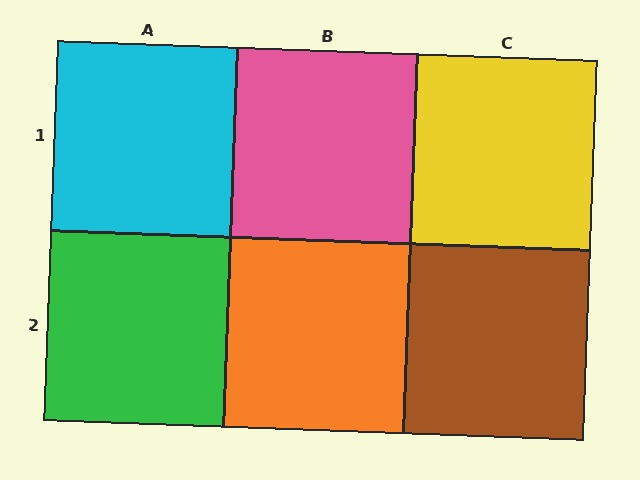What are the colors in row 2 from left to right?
Green, orange, brown.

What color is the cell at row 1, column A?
Cyan.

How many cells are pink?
1 cell is pink.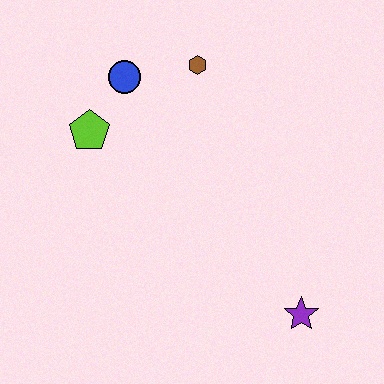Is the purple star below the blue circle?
Yes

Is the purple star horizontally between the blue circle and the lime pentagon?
No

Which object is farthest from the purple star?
The blue circle is farthest from the purple star.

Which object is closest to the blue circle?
The lime pentagon is closest to the blue circle.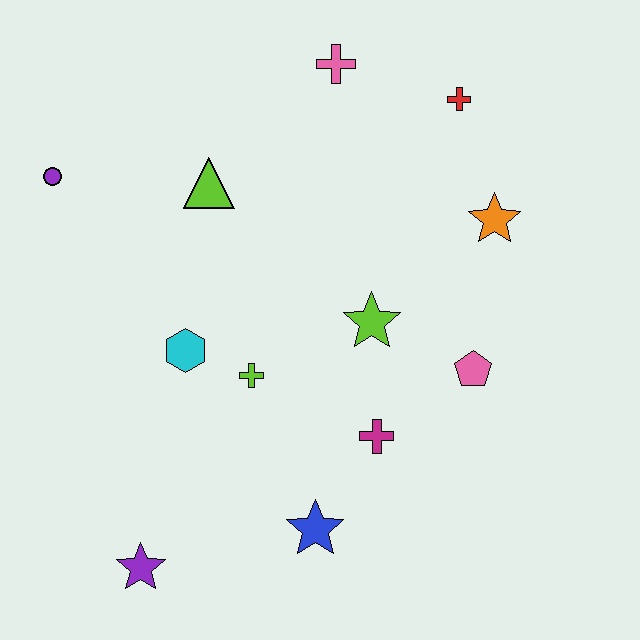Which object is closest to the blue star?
The magenta cross is closest to the blue star.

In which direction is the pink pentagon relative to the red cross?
The pink pentagon is below the red cross.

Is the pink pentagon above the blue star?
Yes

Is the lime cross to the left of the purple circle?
No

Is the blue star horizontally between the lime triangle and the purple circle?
No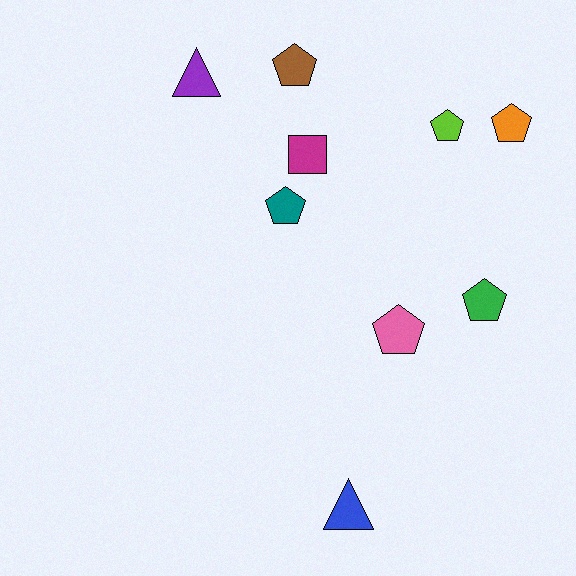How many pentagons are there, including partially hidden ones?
There are 6 pentagons.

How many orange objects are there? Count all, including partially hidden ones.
There is 1 orange object.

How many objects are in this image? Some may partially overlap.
There are 9 objects.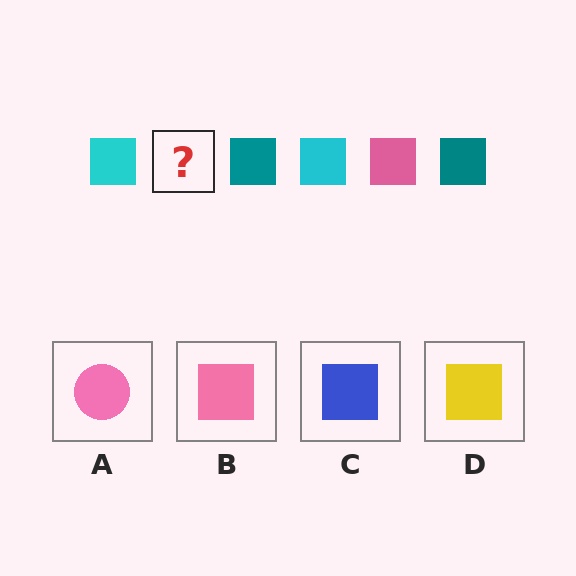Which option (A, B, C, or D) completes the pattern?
B.